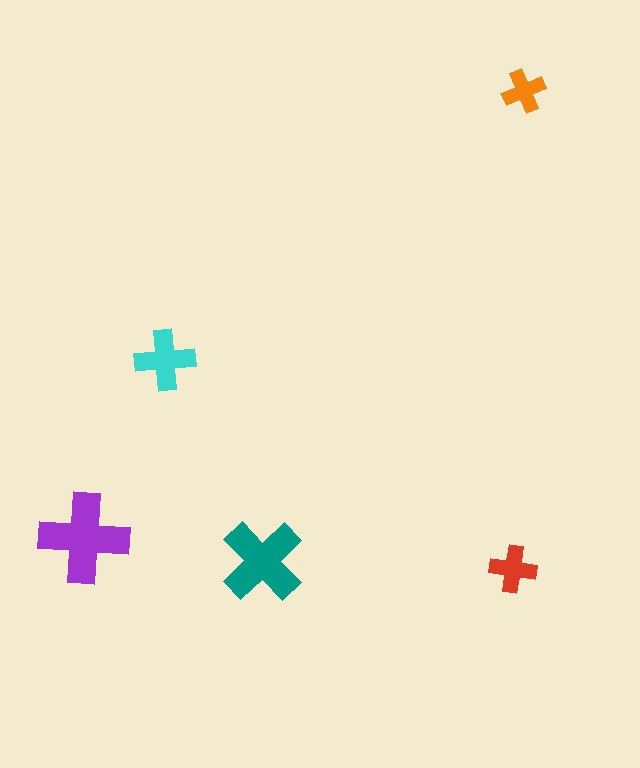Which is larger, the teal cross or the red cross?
The teal one.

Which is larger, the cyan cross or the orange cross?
The cyan one.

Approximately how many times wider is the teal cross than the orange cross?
About 2 times wider.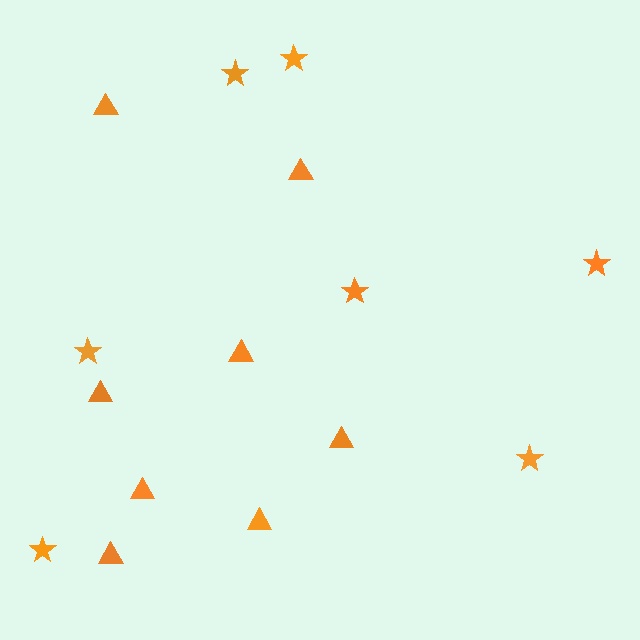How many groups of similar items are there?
There are 2 groups: one group of triangles (8) and one group of stars (7).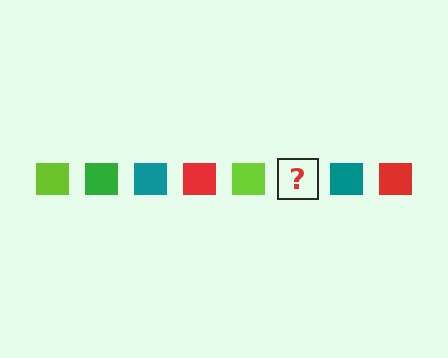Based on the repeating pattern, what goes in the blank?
The blank should be a green square.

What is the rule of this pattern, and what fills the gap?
The rule is that the pattern cycles through lime, green, teal, red squares. The gap should be filled with a green square.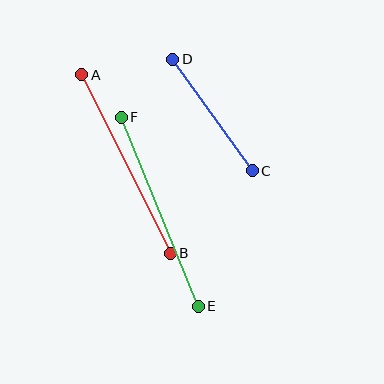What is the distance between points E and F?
The distance is approximately 204 pixels.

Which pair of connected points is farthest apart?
Points E and F are farthest apart.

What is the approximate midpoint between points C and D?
The midpoint is at approximately (213, 115) pixels.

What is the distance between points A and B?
The distance is approximately 199 pixels.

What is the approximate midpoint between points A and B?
The midpoint is at approximately (126, 164) pixels.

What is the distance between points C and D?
The distance is approximately 137 pixels.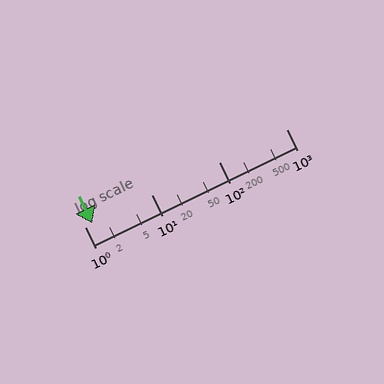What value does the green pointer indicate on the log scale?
The pointer indicates approximately 1.3.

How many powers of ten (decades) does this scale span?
The scale spans 3 decades, from 1 to 1000.